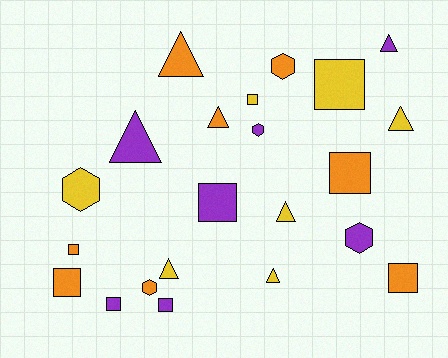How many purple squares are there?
There are 3 purple squares.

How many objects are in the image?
There are 22 objects.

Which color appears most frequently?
Orange, with 8 objects.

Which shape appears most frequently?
Square, with 9 objects.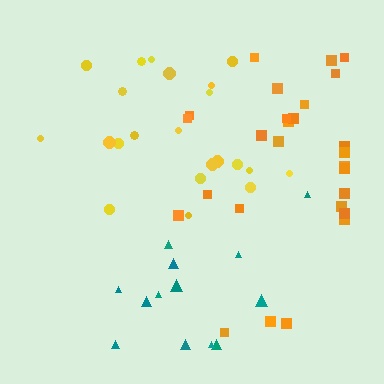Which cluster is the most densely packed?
Yellow.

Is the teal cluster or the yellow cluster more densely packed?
Yellow.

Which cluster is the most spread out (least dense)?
Teal.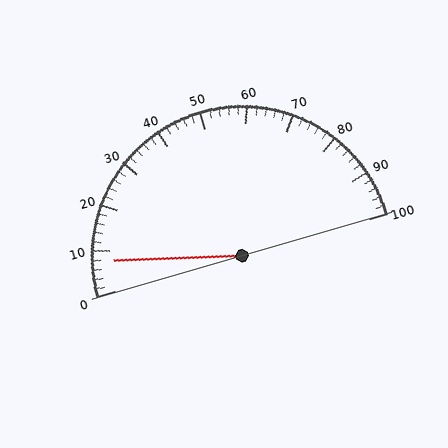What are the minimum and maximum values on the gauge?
The gauge ranges from 0 to 100.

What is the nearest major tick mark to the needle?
The nearest major tick mark is 10.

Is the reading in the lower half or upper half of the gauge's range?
The reading is in the lower half of the range (0 to 100).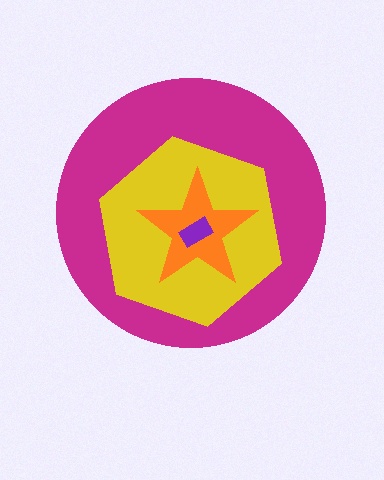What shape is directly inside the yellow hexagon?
The orange star.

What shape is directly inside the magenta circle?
The yellow hexagon.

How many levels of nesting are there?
4.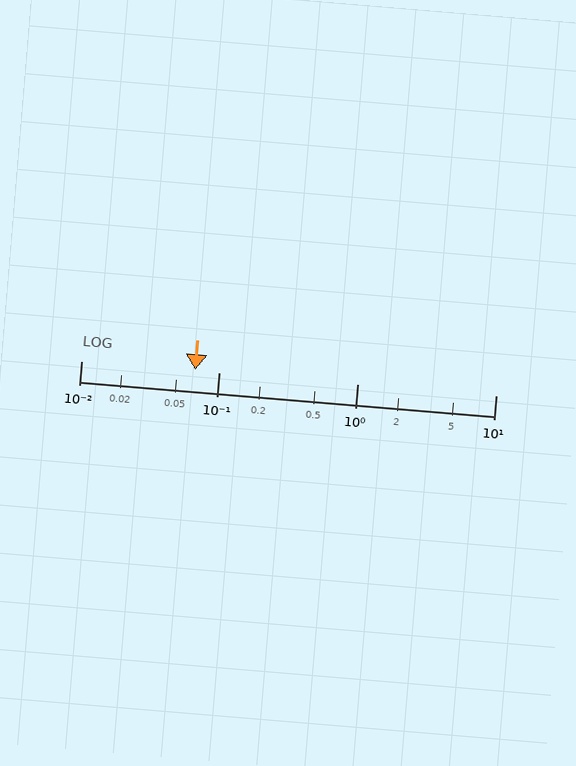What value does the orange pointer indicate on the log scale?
The pointer indicates approximately 0.067.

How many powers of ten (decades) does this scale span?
The scale spans 3 decades, from 0.01 to 10.